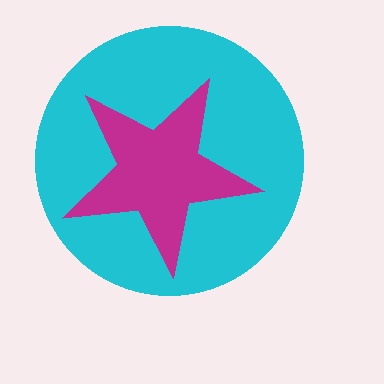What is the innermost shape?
The magenta star.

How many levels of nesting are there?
2.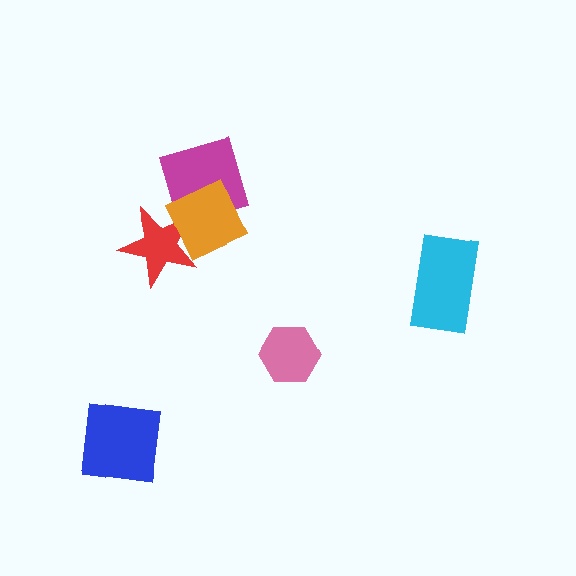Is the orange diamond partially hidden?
No, no other shape covers it.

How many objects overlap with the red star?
1 object overlaps with the red star.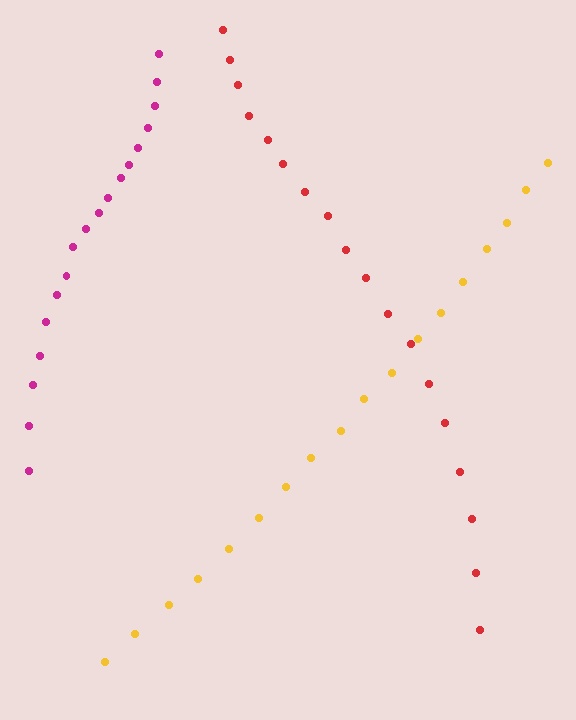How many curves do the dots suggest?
There are 3 distinct paths.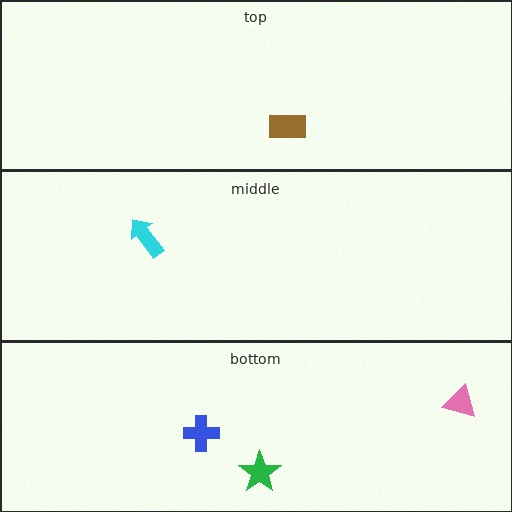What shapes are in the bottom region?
The blue cross, the green star, the pink triangle.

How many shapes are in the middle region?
1.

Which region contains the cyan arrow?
The middle region.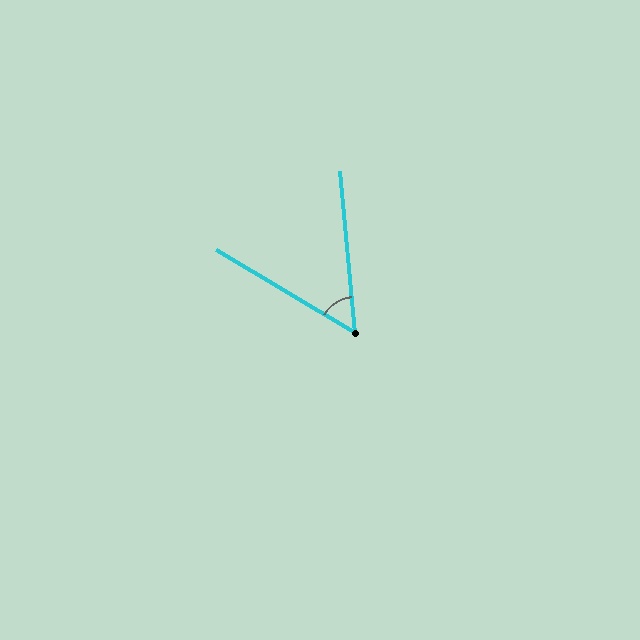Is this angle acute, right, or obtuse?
It is acute.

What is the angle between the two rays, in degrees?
Approximately 54 degrees.